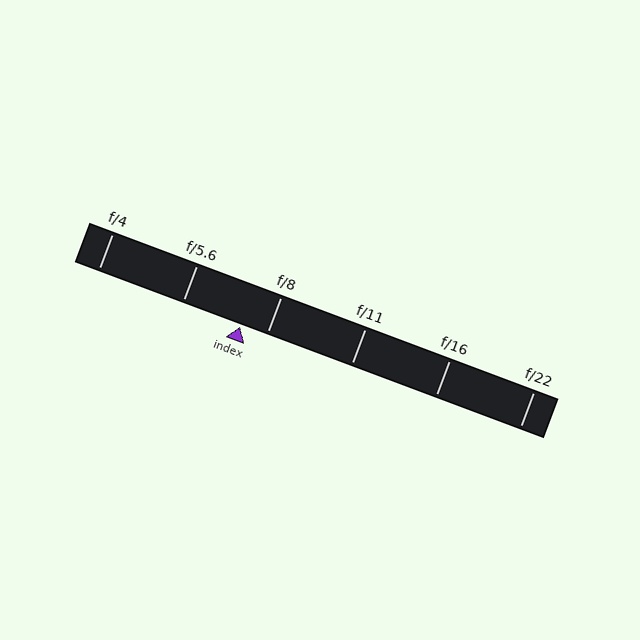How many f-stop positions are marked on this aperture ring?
There are 6 f-stop positions marked.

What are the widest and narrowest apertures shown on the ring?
The widest aperture shown is f/4 and the narrowest is f/22.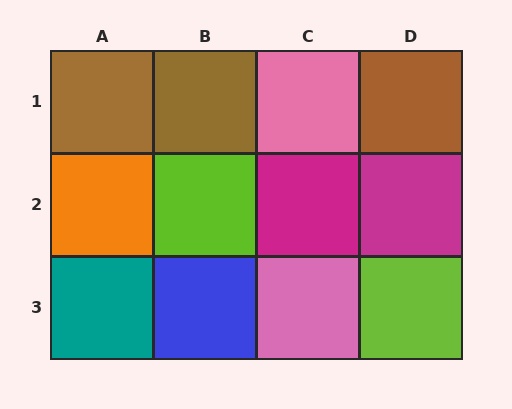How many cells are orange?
1 cell is orange.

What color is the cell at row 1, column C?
Pink.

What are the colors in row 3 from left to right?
Teal, blue, pink, lime.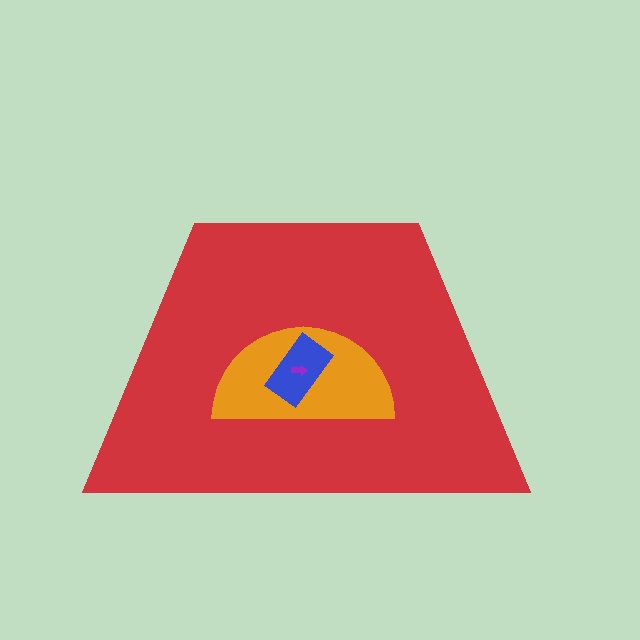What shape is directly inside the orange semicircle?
The blue rectangle.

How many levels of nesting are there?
4.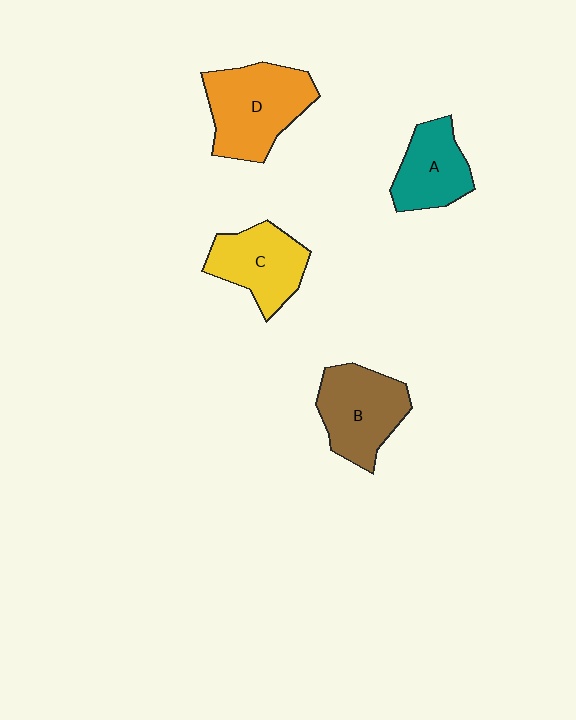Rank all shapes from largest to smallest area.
From largest to smallest: D (orange), B (brown), C (yellow), A (teal).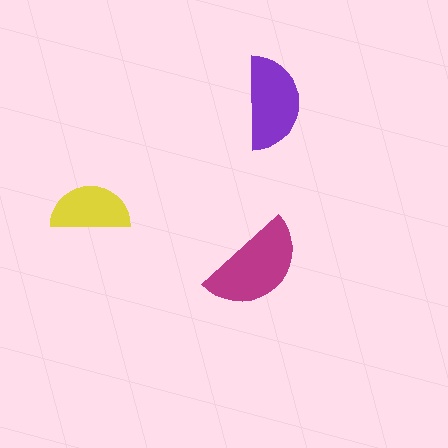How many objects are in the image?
There are 3 objects in the image.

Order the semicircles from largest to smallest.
the magenta one, the purple one, the yellow one.